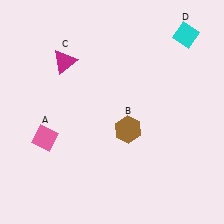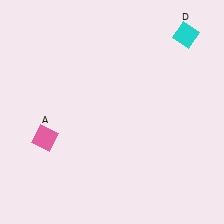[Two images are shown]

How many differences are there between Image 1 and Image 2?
There are 2 differences between the two images.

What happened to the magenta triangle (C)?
The magenta triangle (C) was removed in Image 2. It was in the top-left area of Image 1.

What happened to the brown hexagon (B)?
The brown hexagon (B) was removed in Image 2. It was in the bottom-right area of Image 1.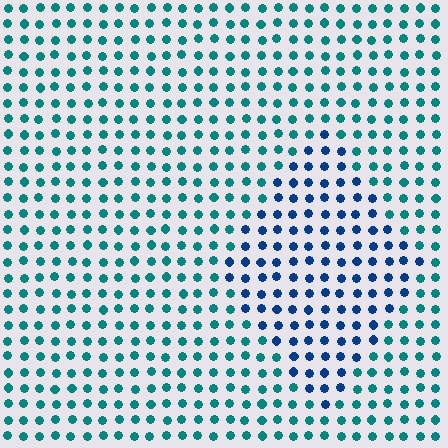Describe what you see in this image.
The image is filled with small teal elements in a uniform arrangement. A diamond-shaped region is visible where the elements are tinted to a slightly different hue, forming a subtle color boundary.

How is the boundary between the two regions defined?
The boundary is defined purely by a slight shift in hue (about 39 degrees). Spacing, size, and orientation are identical on both sides.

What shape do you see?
I see a diamond.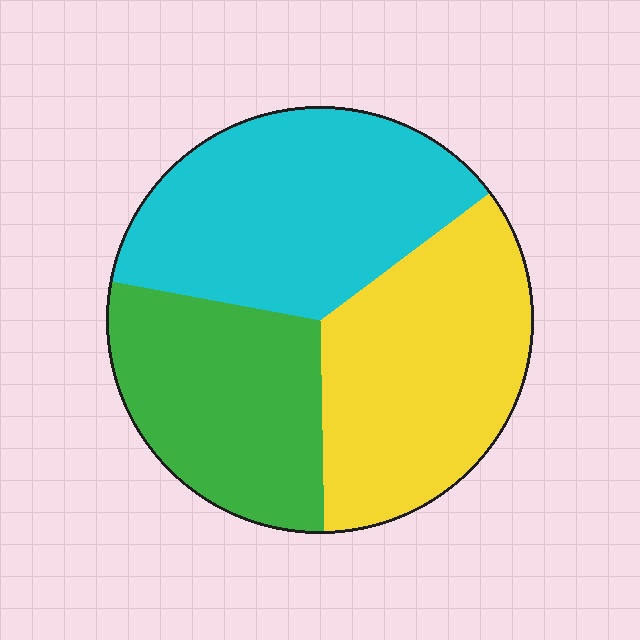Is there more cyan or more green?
Cyan.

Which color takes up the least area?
Green, at roughly 30%.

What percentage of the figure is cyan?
Cyan takes up about three eighths (3/8) of the figure.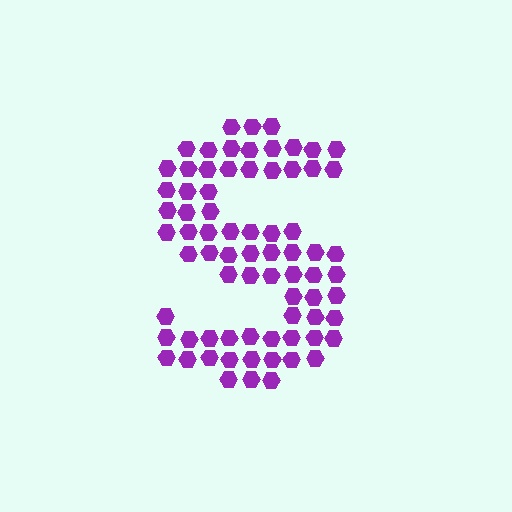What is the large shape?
The large shape is the letter S.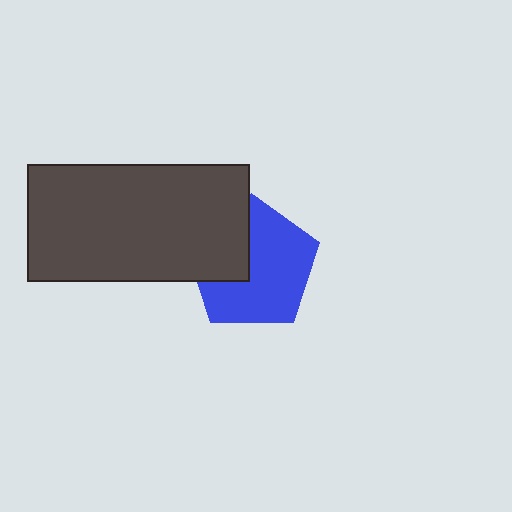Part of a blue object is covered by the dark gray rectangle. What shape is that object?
It is a pentagon.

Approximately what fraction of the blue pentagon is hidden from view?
Roughly 32% of the blue pentagon is hidden behind the dark gray rectangle.